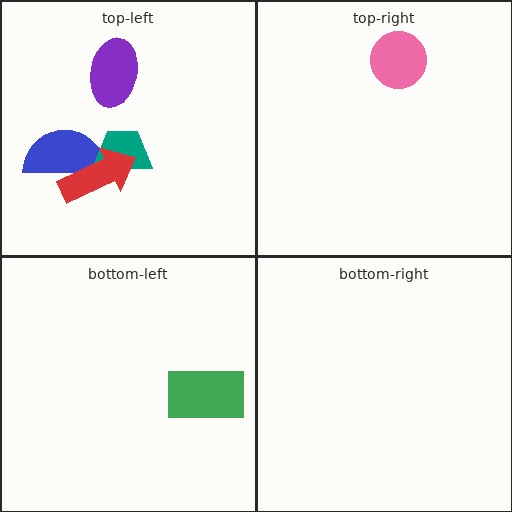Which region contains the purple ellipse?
The top-left region.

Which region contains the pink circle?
The top-right region.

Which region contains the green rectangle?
The bottom-left region.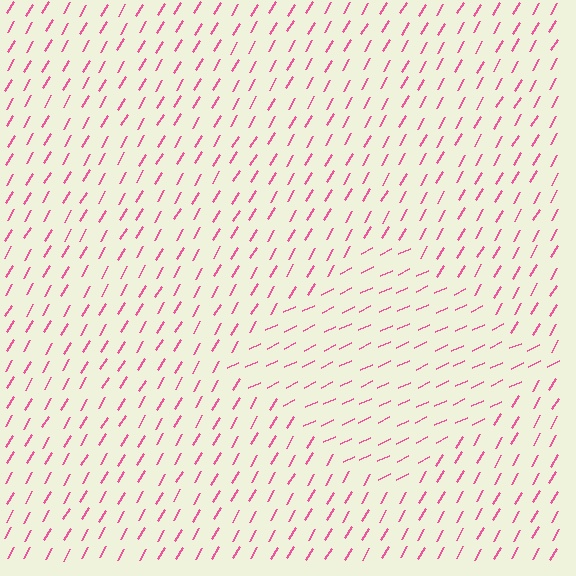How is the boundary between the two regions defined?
The boundary is defined purely by a change in line orientation (approximately 34 degrees difference). All lines are the same color and thickness.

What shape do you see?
I see a diamond.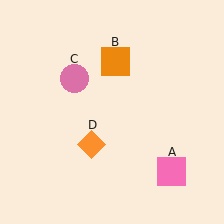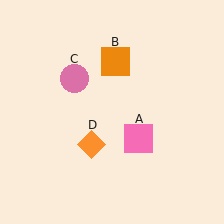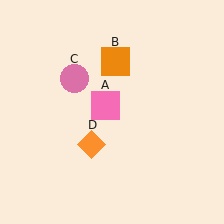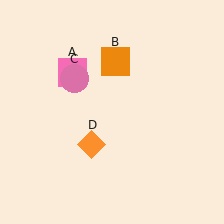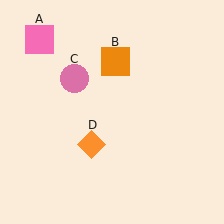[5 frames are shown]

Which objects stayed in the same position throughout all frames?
Orange square (object B) and pink circle (object C) and orange diamond (object D) remained stationary.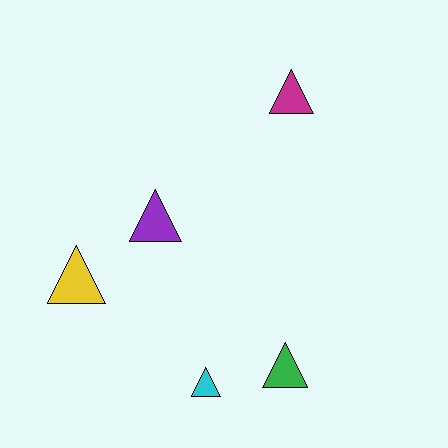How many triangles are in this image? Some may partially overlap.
There are 5 triangles.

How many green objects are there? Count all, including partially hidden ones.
There is 1 green object.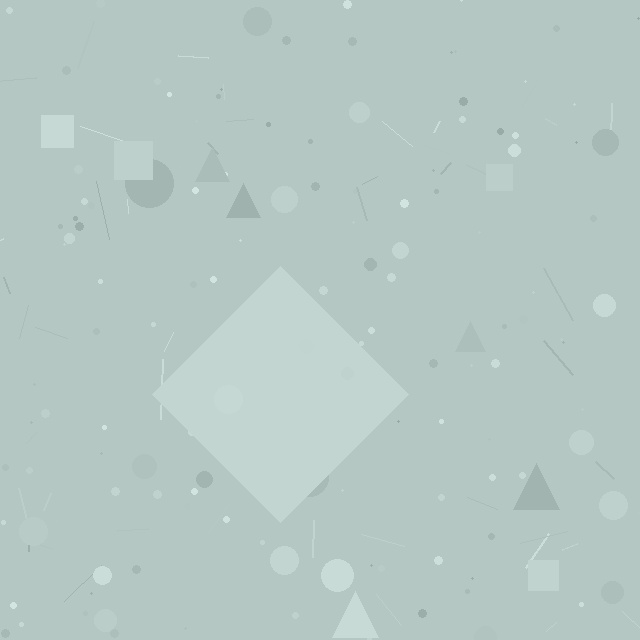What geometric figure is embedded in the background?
A diamond is embedded in the background.